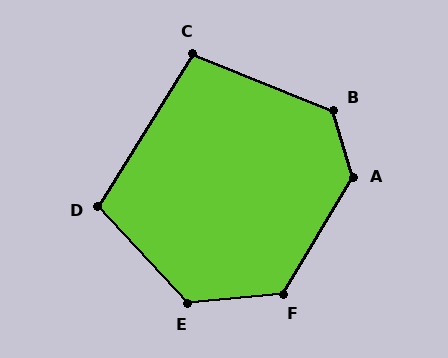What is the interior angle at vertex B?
Approximately 128 degrees (obtuse).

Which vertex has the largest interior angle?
A, at approximately 133 degrees.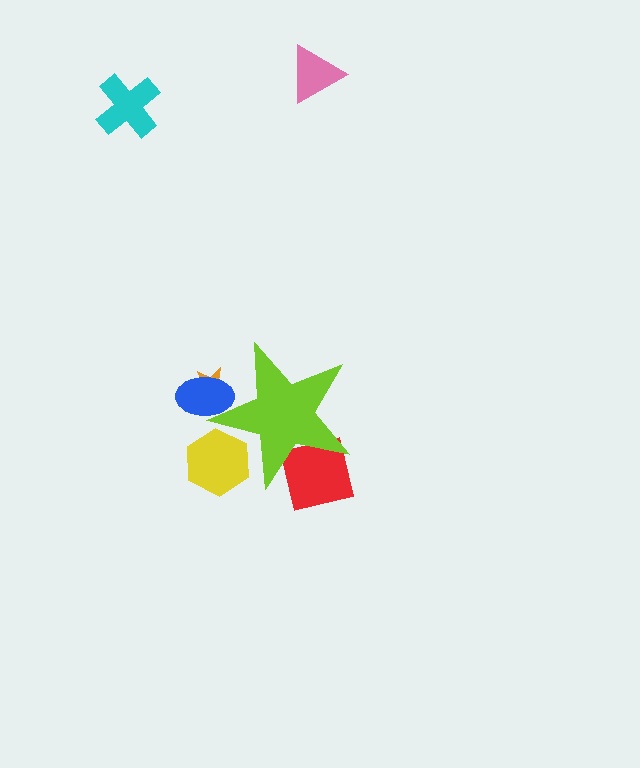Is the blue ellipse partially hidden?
Yes, the blue ellipse is partially hidden behind the lime star.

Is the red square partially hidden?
Yes, the red square is partially hidden behind the lime star.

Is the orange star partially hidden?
Yes, the orange star is partially hidden behind the lime star.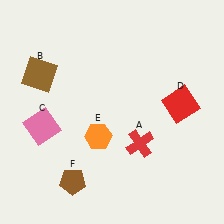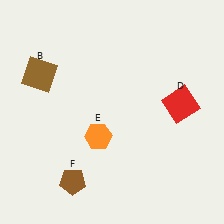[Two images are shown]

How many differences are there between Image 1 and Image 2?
There are 2 differences between the two images.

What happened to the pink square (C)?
The pink square (C) was removed in Image 2. It was in the bottom-left area of Image 1.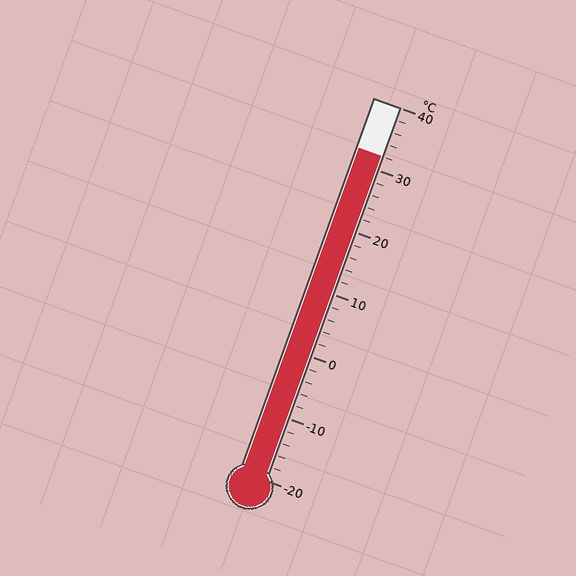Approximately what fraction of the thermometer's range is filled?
The thermometer is filled to approximately 85% of its range.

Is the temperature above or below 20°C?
The temperature is above 20°C.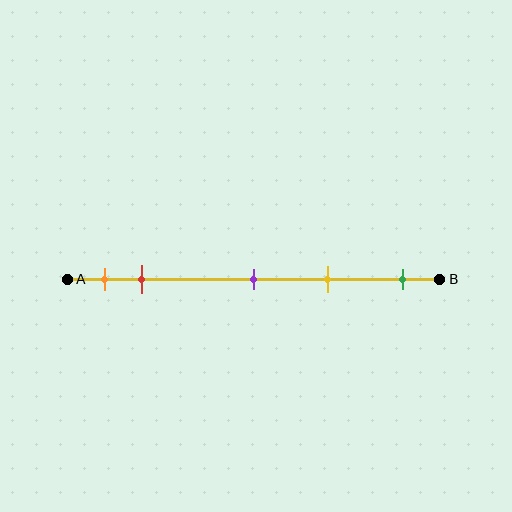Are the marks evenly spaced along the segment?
No, the marks are not evenly spaced.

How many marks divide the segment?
There are 5 marks dividing the segment.